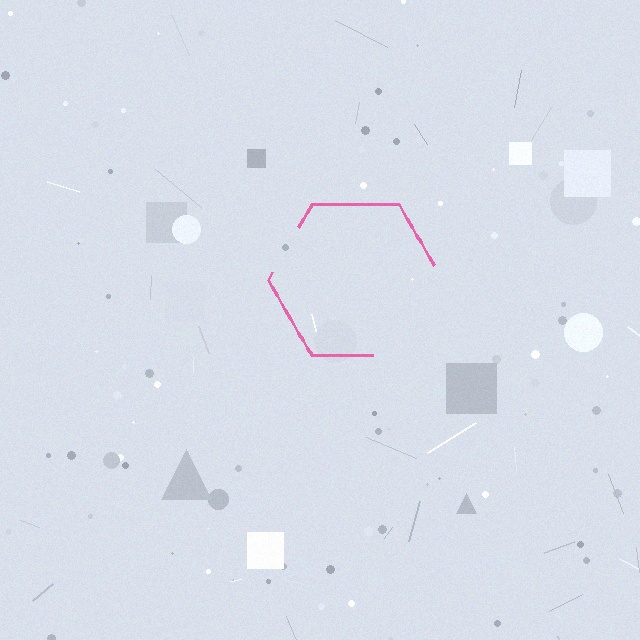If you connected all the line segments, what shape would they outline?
They would outline a hexagon.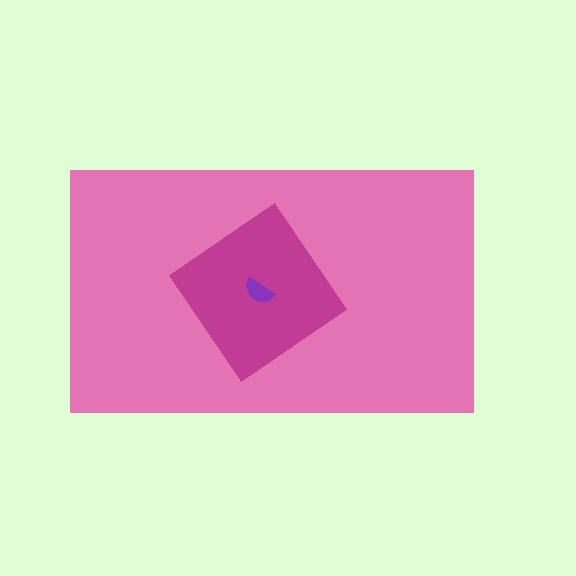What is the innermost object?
The purple semicircle.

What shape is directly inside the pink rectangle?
The magenta diamond.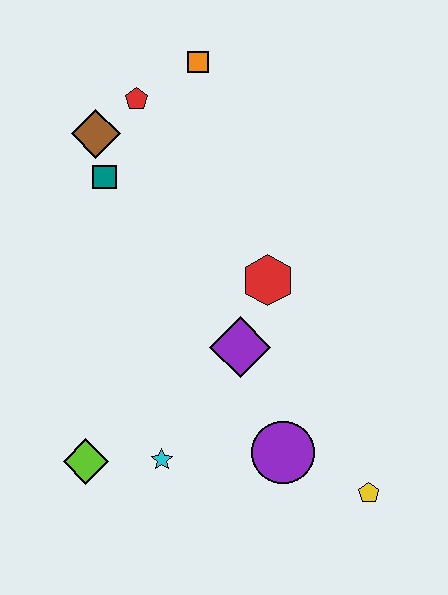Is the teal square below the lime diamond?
No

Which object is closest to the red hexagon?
The purple diamond is closest to the red hexagon.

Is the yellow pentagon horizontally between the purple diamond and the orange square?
No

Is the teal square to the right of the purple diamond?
No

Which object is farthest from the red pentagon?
The yellow pentagon is farthest from the red pentagon.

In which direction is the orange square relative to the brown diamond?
The orange square is to the right of the brown diamond.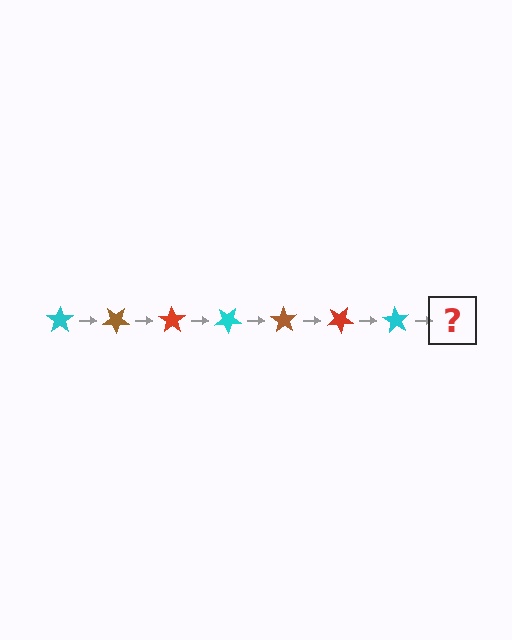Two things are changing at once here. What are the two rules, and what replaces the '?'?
The two rules are that it rotates 35 degrees each step and the color cycles through cyan, brown, and red. The '?' should be a brown star, rotated 245 degrees from the start.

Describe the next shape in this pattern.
It should be a brown star, rotated 245 degrees from the start.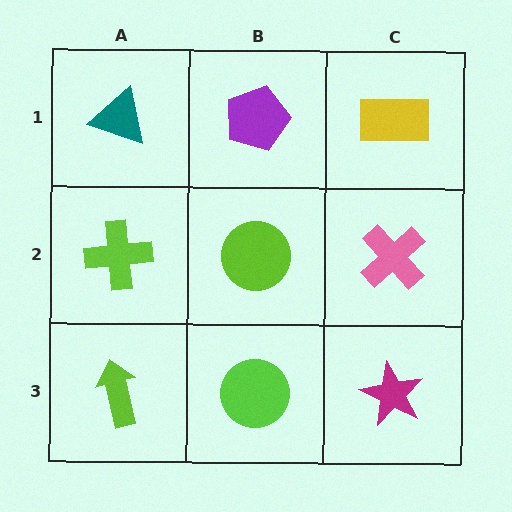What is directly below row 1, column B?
A lime circle.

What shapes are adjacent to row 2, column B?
A purple pentagon (row 1, column B), a lime circle (row 3, column B), a lime cross (row 2, column A), a pink cross (row 2, column C).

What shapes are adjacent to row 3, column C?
A pink cross (row 2, column C), a lime circle (row 3, column B).